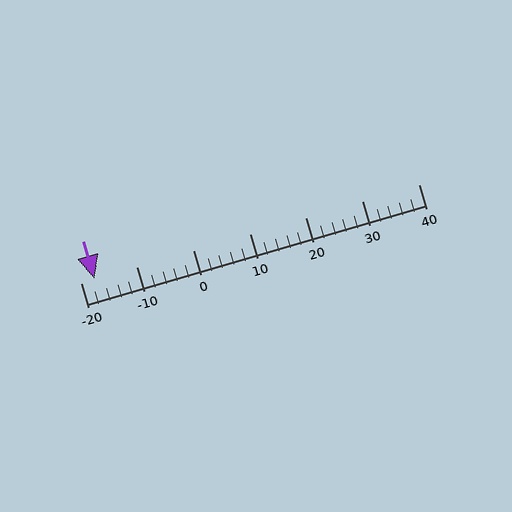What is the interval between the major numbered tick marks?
The major tick marks are spaced 10 units apart.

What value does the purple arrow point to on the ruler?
The purple arrow points to approximately -18.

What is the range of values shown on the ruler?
The ruler shows values from -20 to 40.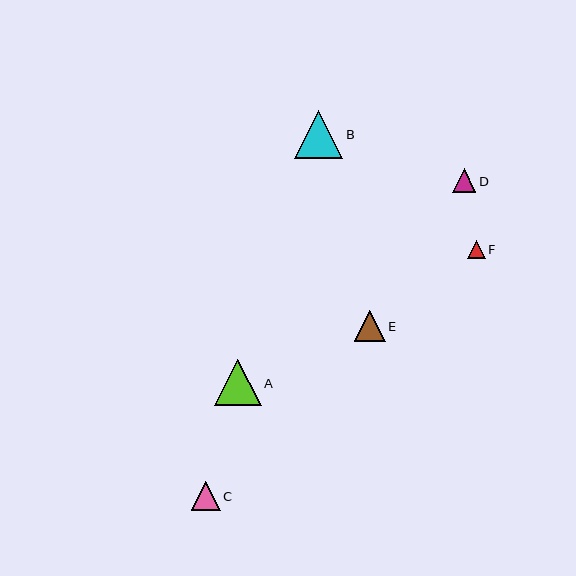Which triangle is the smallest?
Triangle F is the smallest with a size of approximately 17 pixels.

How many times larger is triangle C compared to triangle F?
Triangle C is approximately 1.7 times the size of triangle F.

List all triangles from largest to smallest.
From largest to smallest: B, A, E, C, D, F.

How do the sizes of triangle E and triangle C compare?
Triangle E and triangle C are approximately the same size.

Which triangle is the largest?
Triangle B is the largest with a size of approximately 48 pixels.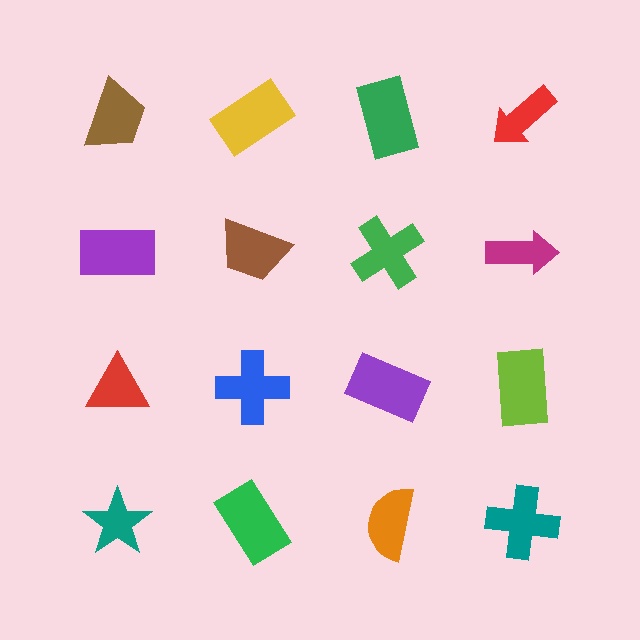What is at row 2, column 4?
A magenta arrow.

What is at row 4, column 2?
A green rectangle.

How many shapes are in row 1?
4 shapes.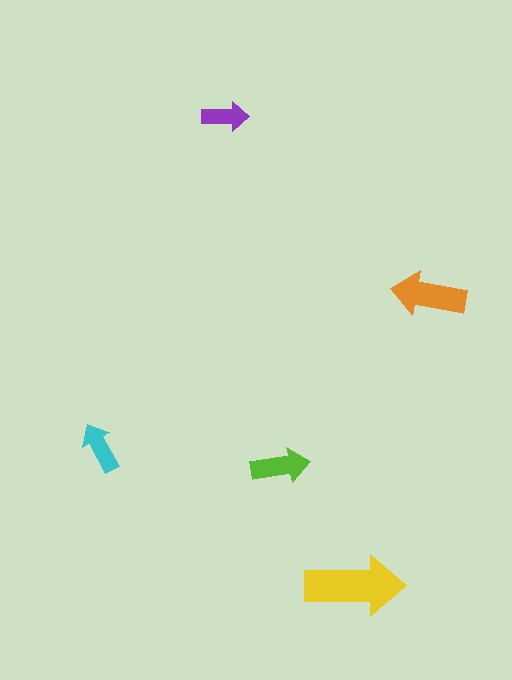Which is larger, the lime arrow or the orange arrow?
The orange one.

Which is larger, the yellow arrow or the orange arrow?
The yellow one.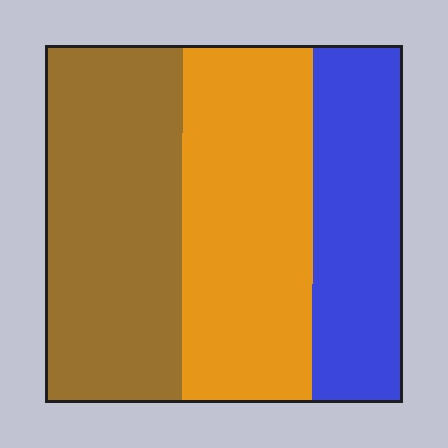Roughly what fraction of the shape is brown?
Brown covers around 40% of the shape.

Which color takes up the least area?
Blue, at roughly 25%.